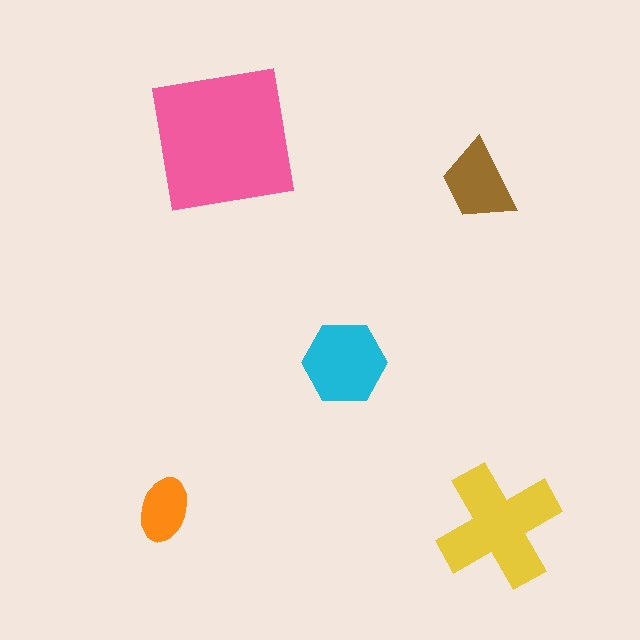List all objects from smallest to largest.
The orange ellipse, the brown trapezoid, the cyan hexagon, the yellow cross, the pink square.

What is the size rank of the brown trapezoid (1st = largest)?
4th.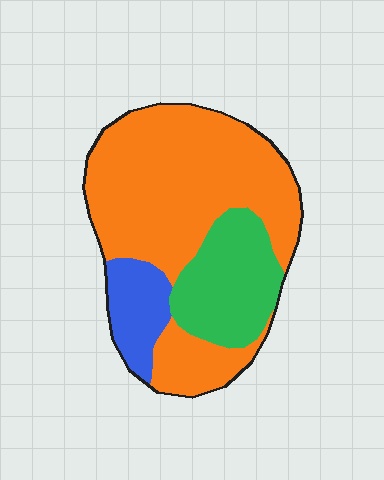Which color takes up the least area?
Blue, at roughly 10%.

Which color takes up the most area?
Orange, at roughly 65%.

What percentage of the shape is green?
Green takes up less than a quarter of the shape.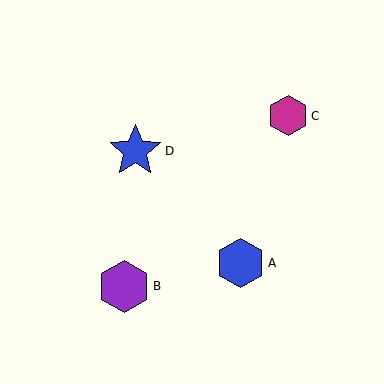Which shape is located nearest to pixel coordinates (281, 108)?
The magenta hexagon (labeled C) at (288, 116) is nearest to that location.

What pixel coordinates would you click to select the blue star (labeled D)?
Click at (135, 151) to select the blue star D.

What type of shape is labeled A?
Shape A is a blue hexagon.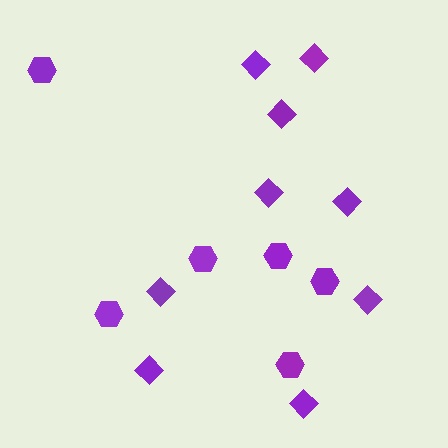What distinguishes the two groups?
There are 2 groups: one group of hexagons (6) and one group of diamonds (9).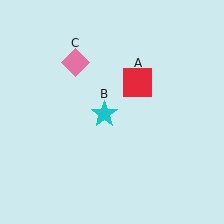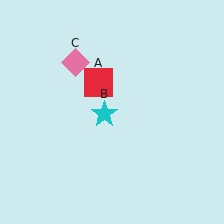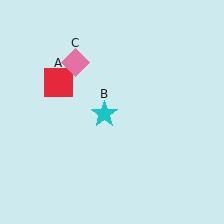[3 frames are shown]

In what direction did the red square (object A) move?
The red square (object A) moved left.